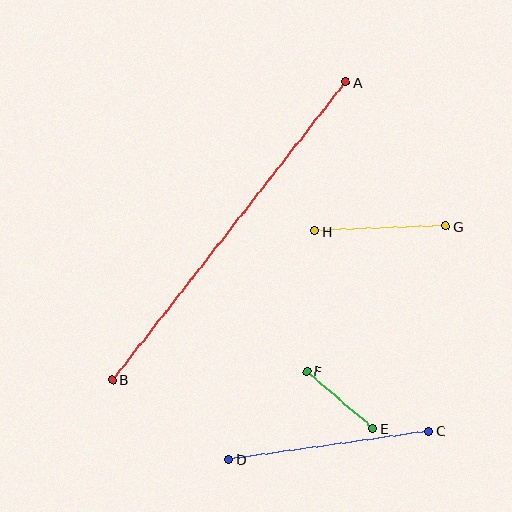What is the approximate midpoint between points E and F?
The midpoint is at approximately (340, 400) pixels.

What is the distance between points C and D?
The distance is approximately 202 pixels.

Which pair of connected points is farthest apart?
Points A and B are farthest apart.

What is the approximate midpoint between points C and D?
The midpoint is at approximately (329, 445) pixels.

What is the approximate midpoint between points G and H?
The midpoint is at approximately (380, 229) pixels.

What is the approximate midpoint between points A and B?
The midpoint is at approximately (229, 231) pixels.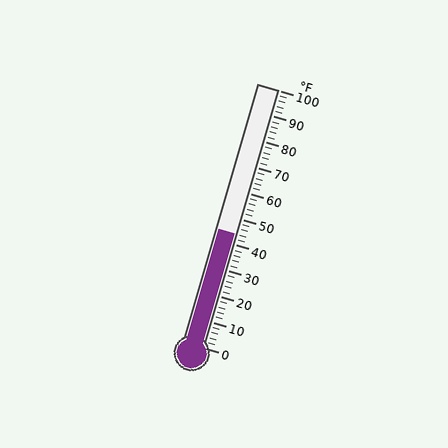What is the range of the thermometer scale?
The thermometer scale ranges from 0°F to 100°F.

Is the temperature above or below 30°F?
The temperature is above 30°F.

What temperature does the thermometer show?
The thermometer shows approximately 44°F.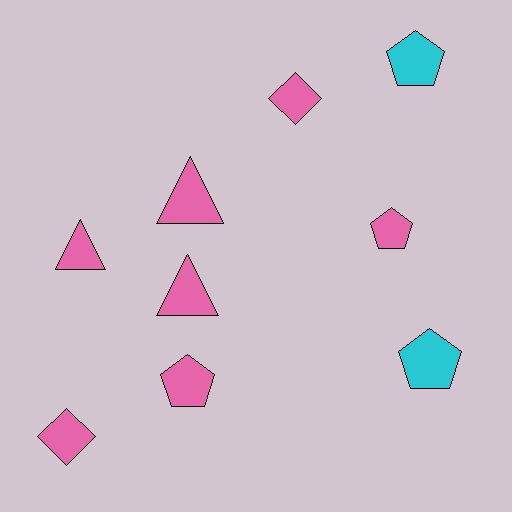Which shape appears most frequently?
Pentagon, with 4 objects.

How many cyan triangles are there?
There are no cyan triangles.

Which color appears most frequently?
Pink, with 7 objects.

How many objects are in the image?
There are 9 objects.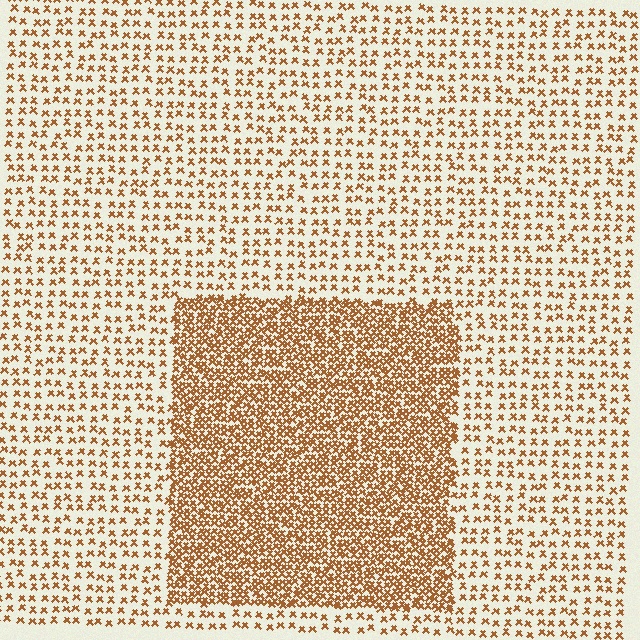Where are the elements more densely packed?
The elements are more densely packed inside the rectangle boundary.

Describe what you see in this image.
The image contains small brown elements arranged at two different densities. A rectangle-shaped region is visible where the elements are more densely packed than the surrounding area.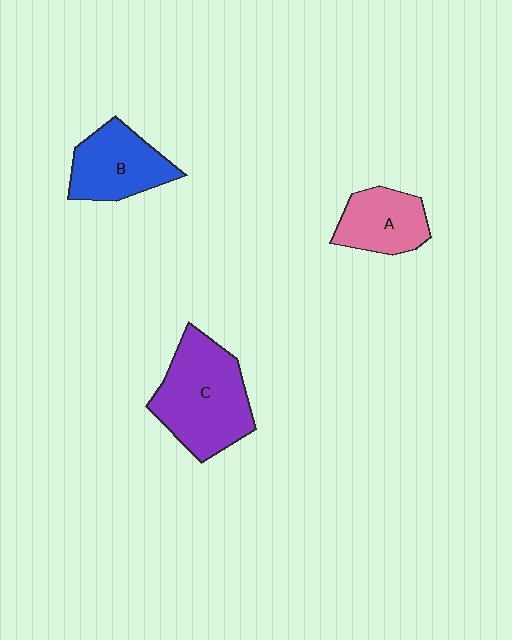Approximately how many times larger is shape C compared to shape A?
Approximately 1.7 times.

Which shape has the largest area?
Shape C (purple).